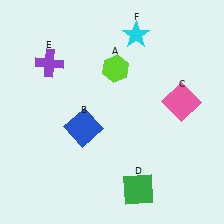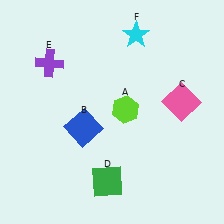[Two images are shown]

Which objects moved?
The objects that moved are: the lime hexagon (A), the green square (D).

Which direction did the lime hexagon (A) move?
The lime hexagon (A) moved down.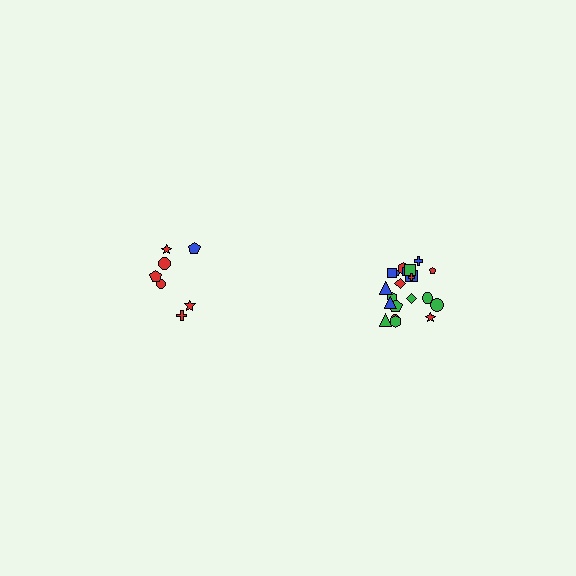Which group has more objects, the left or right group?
The right group.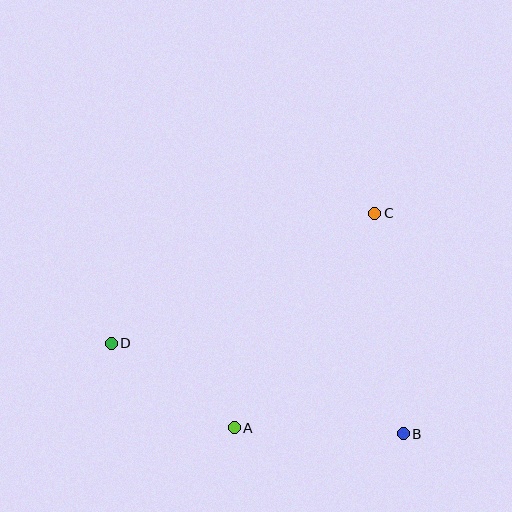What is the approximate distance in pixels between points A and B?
The distance between A and B is approximately 169 pixels.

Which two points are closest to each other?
Points A and D are closest to each other.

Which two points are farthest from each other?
Points B and D are farthest from each other.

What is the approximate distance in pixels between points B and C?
The distance between B and C is approximately 223 pixels.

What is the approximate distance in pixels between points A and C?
The distance between A and C is approximately 256 pixels.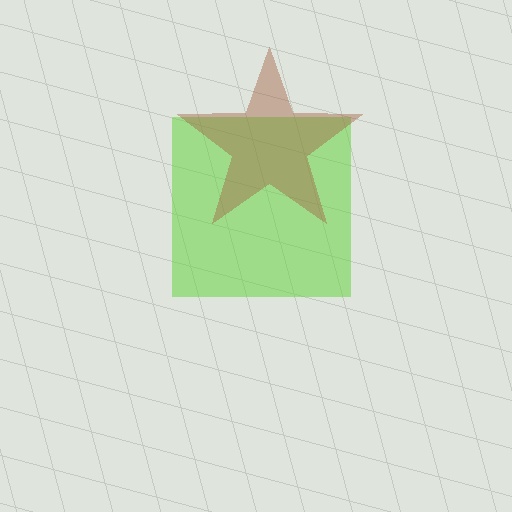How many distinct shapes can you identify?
There are 2 distinct shapes: a lime square, a brown star.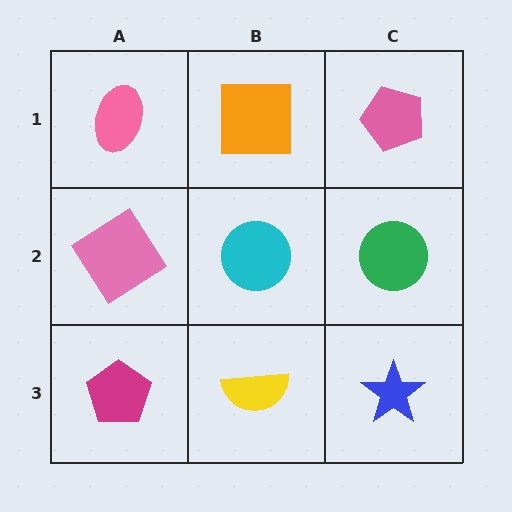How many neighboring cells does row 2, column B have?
4.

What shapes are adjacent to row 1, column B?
A cyan circle (row 2, column B), a pink ellipse (row 1, column A), a pink pentagon (row 1, column C).